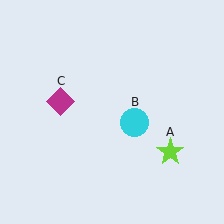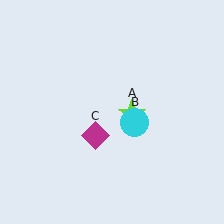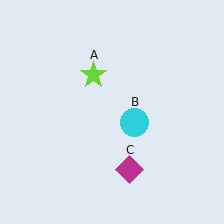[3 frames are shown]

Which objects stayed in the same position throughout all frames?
Cyan circle (object B) remained stationary.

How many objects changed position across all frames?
2 objects changed position: lime star (object A), magenta diamond (object C).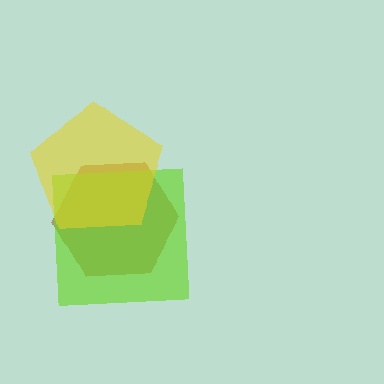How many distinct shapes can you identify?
There are 3 distinct shapes: a brown hexagon, a lime square, a yellow pentagon.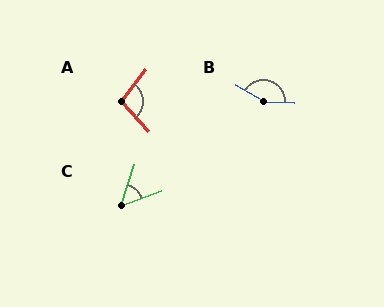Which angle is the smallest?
C, at approximately 52 degrees.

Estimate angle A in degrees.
Approximately 99 degrees.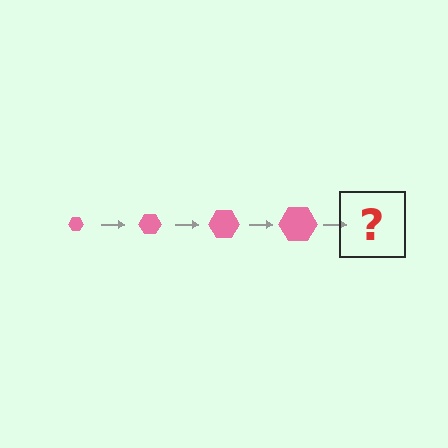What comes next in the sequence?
The next element should be a pink hexagon, larger than the previous one.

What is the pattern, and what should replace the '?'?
The pattern is that the hexagon gets progressively larger each step. The '?' should be a pink hexagon, larger than the previous one.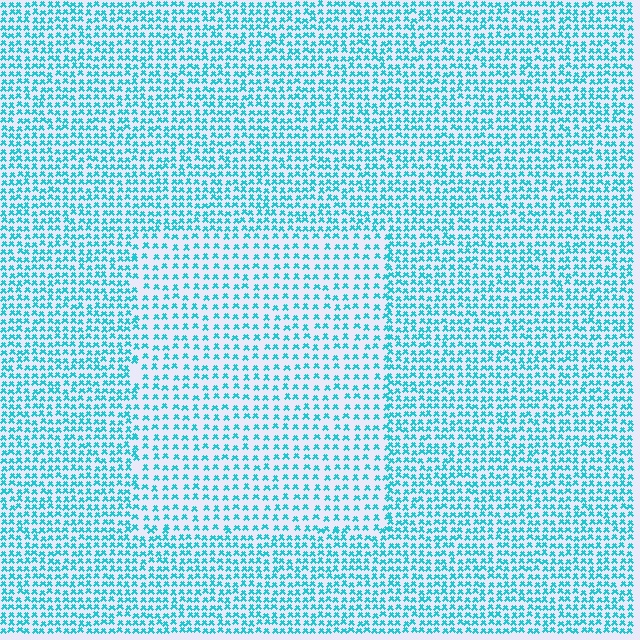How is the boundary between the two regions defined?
The boundary is defined by a change in element density (approximately 1.7x ratio). All elements are the same color, size, and shape.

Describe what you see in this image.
The image contains small cyan elements arranged at two different densities. A rectangle-shaped region is visible where the elements are less densely packed than the surrounding area.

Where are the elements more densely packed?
The elements are more densely packed outside the rectangle boundary.